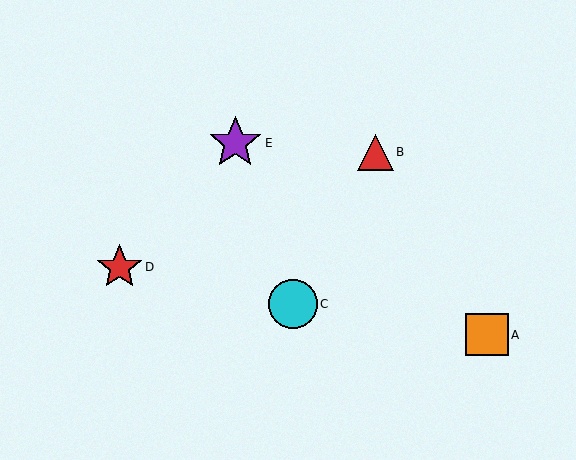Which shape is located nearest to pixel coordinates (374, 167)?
The red triangle (labeled B) at (375, 152) is nearest to that location.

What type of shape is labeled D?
Shape D is a red star.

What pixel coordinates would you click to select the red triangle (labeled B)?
Click at (375, 152) to select the red triangle B.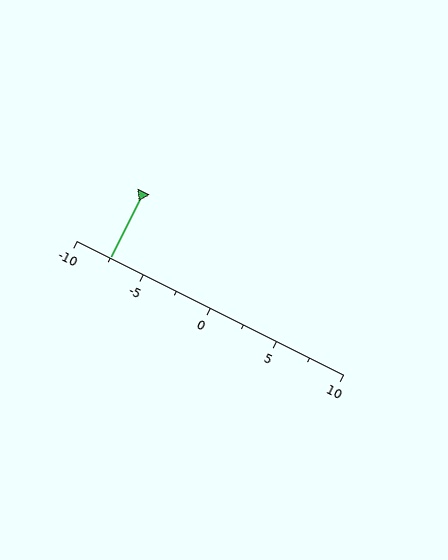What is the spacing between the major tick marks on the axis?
The major ticks are spaced 5 apart.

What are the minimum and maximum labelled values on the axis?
The axis runs from -10 to 10.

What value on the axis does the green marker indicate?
The marker indicates approximately -7.5.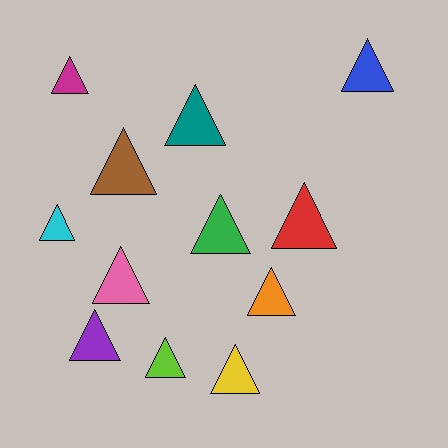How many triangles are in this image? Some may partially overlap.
There are 12 triangles.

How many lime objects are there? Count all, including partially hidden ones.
There is 1 lime object.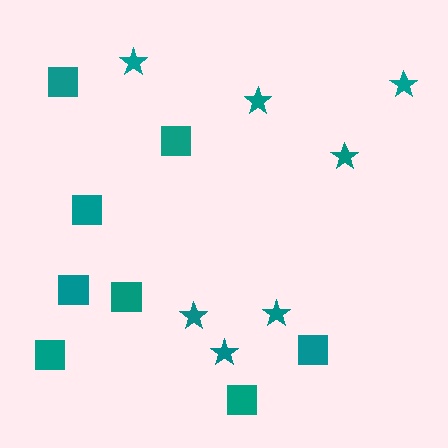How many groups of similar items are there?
There are 2 groups: one group of stars (7) and one group of squares (8).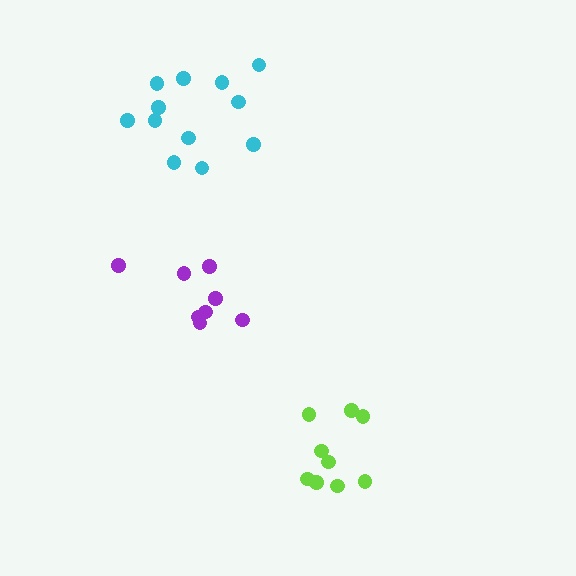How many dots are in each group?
Group 1: 9 dots, Group 2: 8 dots, Group 3: 12 dots (29 total).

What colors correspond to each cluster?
The clusters are colored: lime, purple, cyan.